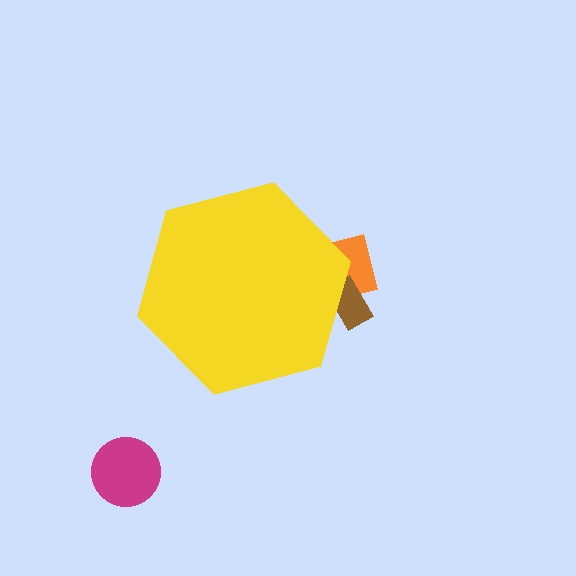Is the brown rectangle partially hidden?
Yes, the brown rectangle is partially hidden behind the yellow hexagon.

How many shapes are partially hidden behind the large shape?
2 shapes are partially hidden.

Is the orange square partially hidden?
Yes, the orange square is partially hidden behind the yellow hexagon.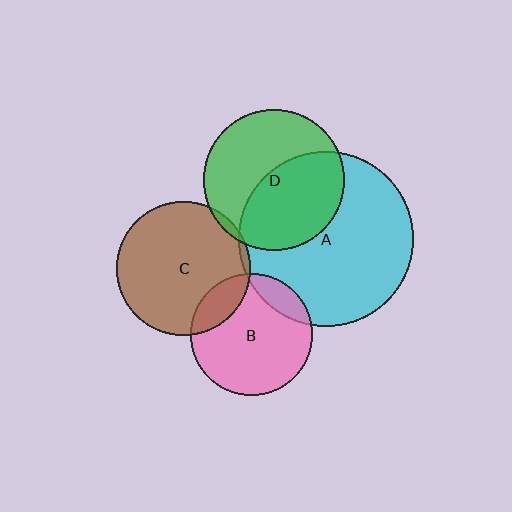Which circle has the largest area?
Circle A (cyan).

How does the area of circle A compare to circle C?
Approximately 1.7 times.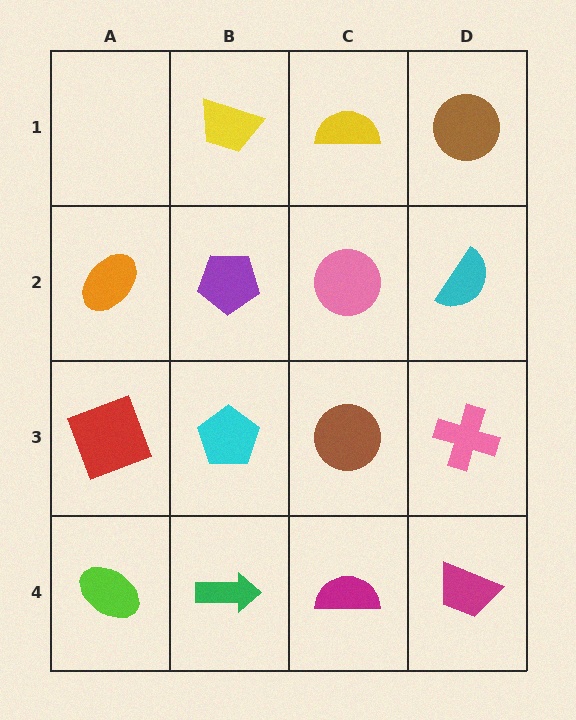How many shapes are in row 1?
3 shapes.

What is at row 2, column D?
A cyan semicircle.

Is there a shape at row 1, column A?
No, that cell is empty.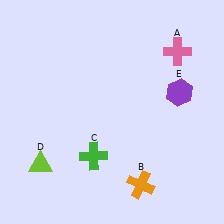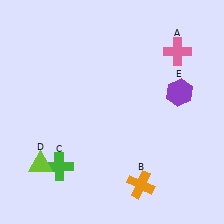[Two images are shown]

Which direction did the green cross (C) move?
The green cross (C) moved left.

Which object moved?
The green cross (C) moved left.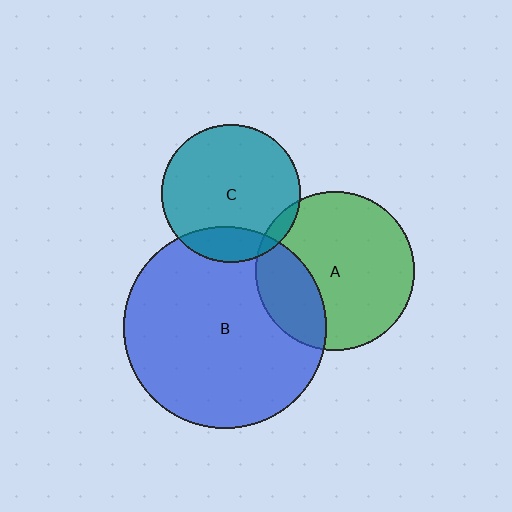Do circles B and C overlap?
Yes.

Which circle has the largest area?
Circle B (blue).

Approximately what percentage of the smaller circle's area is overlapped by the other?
Approximately 15%.